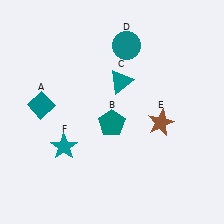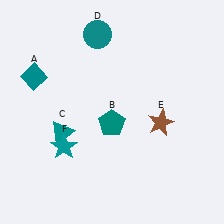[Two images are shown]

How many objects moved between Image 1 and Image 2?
3 objects moved between the two images.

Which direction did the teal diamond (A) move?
The teal diamond (A) moved up.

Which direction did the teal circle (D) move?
The teal circle (D) moved left.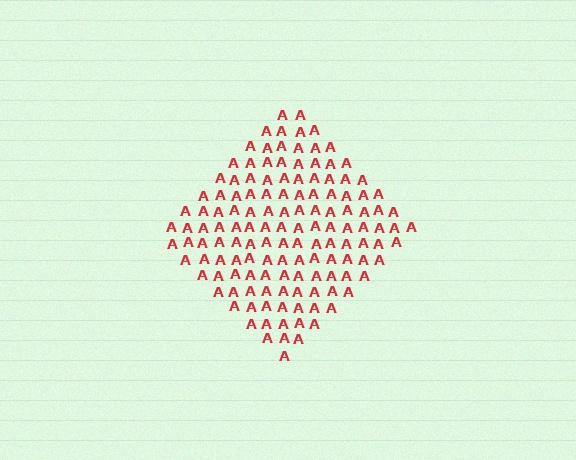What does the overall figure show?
The overall figure shows a diamond.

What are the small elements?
The small elements are letter A's.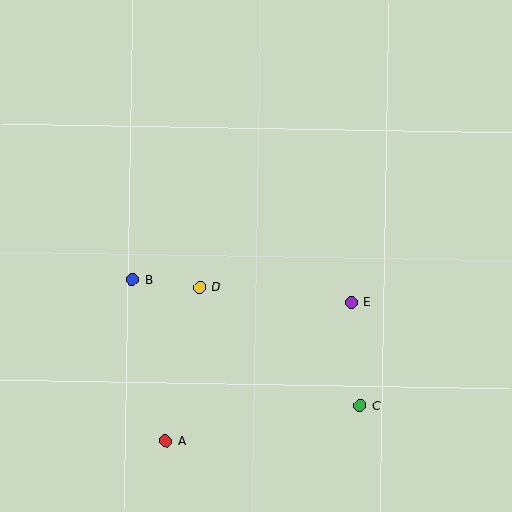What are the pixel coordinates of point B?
Point B is at (132, 280).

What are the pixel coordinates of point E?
Point E is at (351, 302).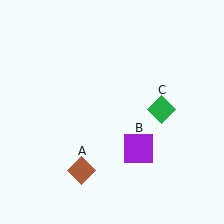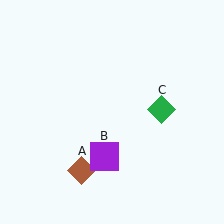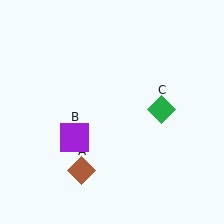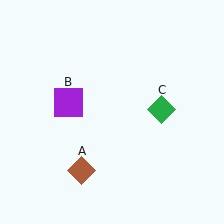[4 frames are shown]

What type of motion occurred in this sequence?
The purple square (object B) rotated clockwise around the center of the scene.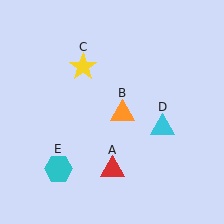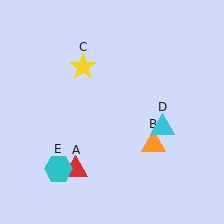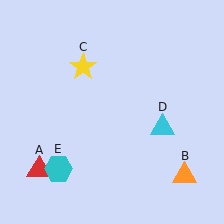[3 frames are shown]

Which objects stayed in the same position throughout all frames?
Yellow star (object C) and cyan triangle (object D) and cyan hexagon (object E) remained stationary.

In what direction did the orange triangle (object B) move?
The orange triangle (object B) moved down and to the right.